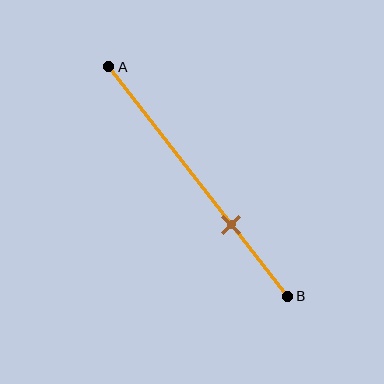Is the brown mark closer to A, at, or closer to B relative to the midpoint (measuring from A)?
The brown mark is closer to point B than the midpoint of segment AB.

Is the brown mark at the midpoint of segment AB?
No, the mark is at about 70% from A, not at the 50% midpoint.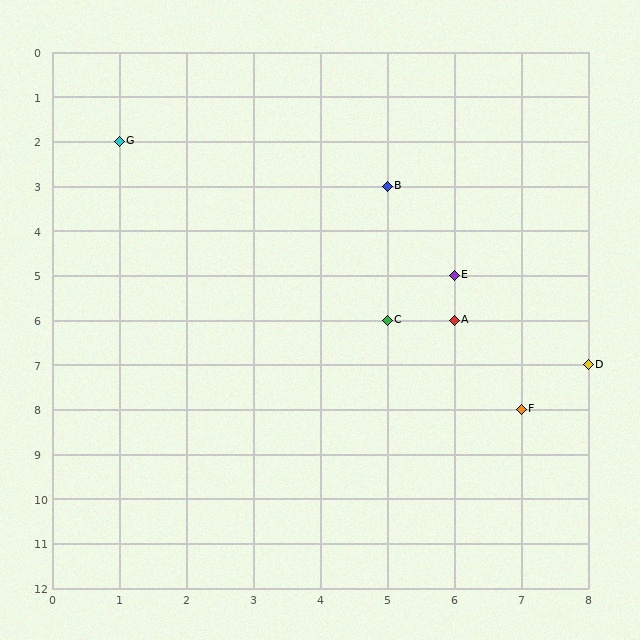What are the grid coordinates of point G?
Point G is at grid coordinates (1, 2).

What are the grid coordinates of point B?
Point B is at grid coordinates (5, 3).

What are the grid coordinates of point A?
Point A is at grid coordinates (6, 6).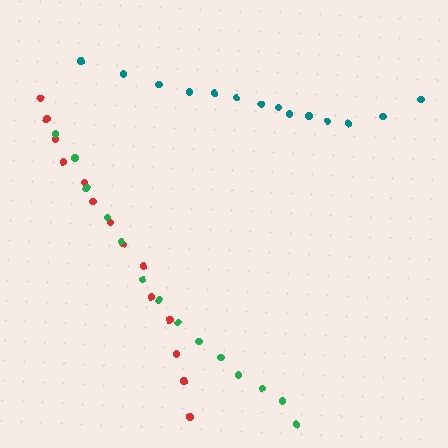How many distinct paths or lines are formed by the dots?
There are 3 distinct paths.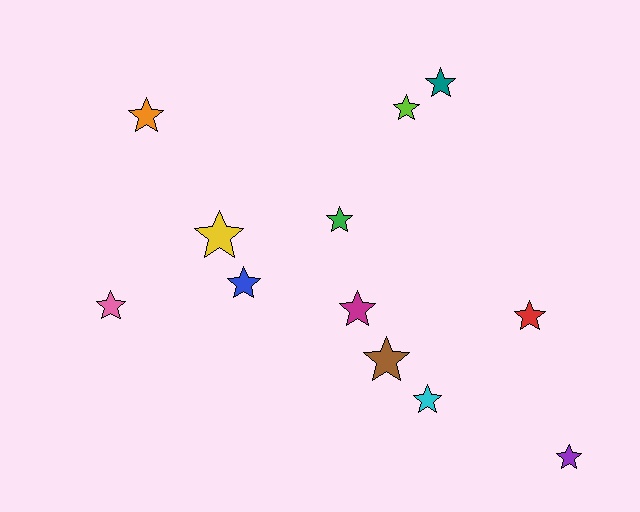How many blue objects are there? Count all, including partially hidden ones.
There is 1 blue object.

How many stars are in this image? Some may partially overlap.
There are 12 stars.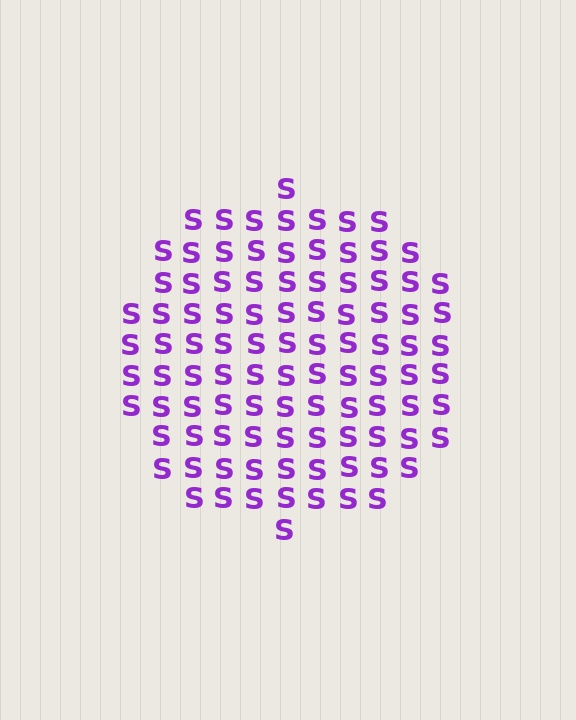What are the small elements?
The small elements are letter S's.